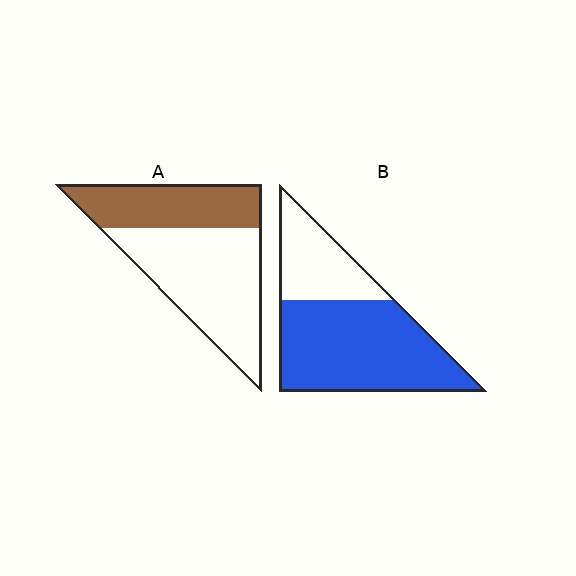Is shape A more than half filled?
No.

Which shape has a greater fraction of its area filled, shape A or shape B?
Shape B.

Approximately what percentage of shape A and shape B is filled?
A is approximately 40% and B is approximately 70%.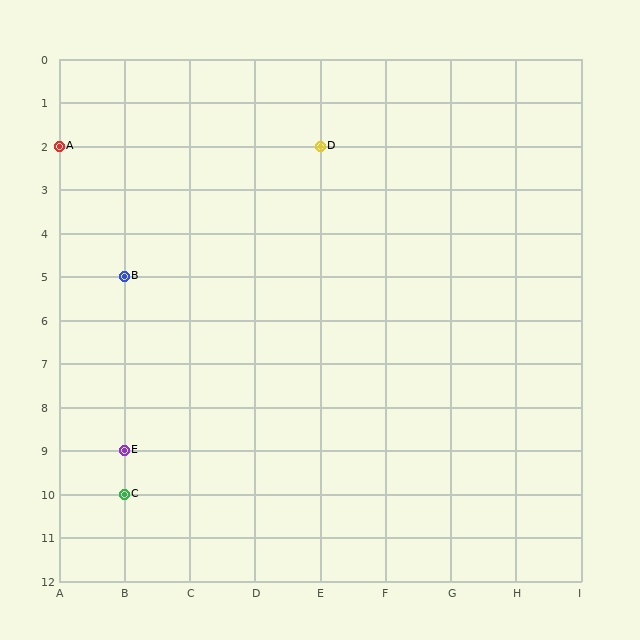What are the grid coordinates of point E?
Point E is at grid coordinates (B, 9).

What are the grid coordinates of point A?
Point A is at grid coordinates (A, 2).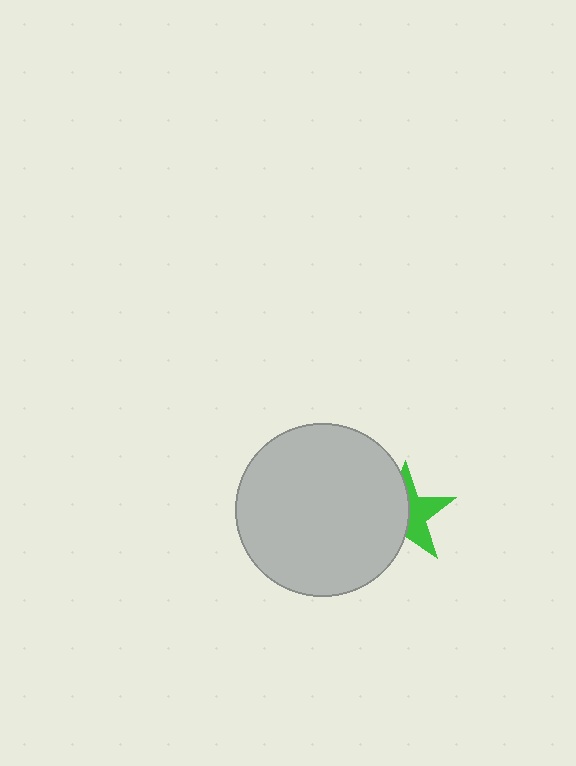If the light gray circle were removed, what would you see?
You would see the complete green star.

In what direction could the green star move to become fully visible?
The green star could move right. That would shift it out from behind the light gray circle entirely.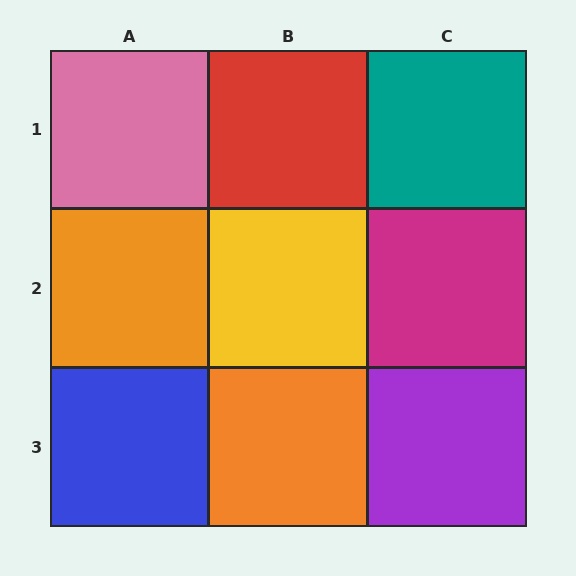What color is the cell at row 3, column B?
Orange.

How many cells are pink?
1 cell is pink.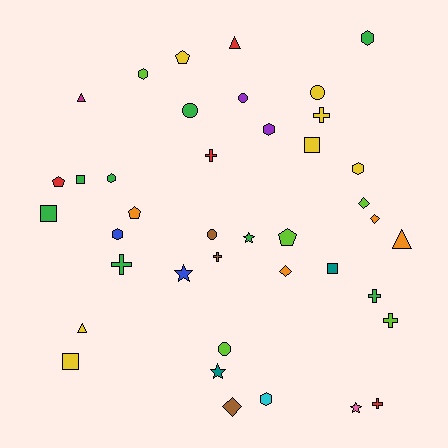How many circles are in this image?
There are 5 circles.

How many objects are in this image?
There are 40 objects.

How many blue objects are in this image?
There are 2 blue objects.